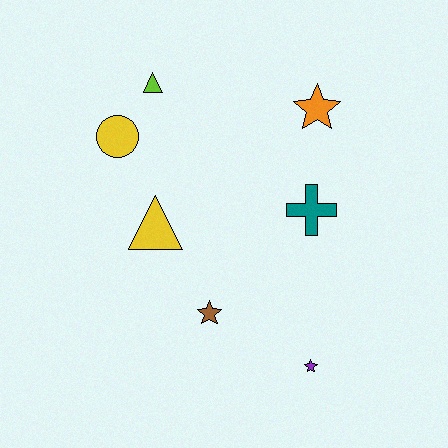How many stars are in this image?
There are 3 stars.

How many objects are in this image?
There are 7 objects.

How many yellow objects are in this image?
There are 2 yellow objects.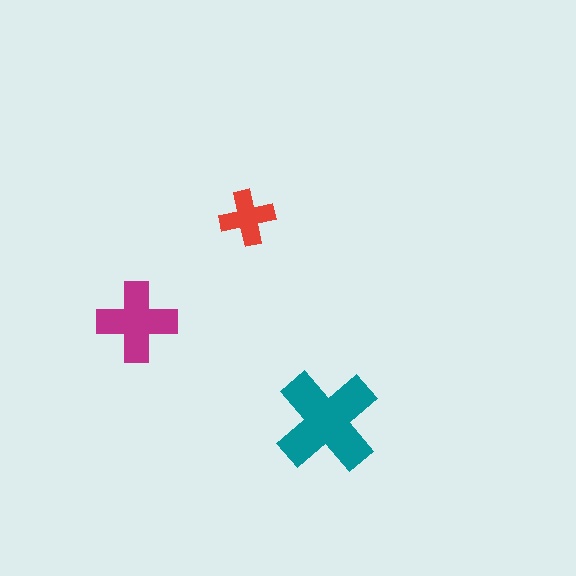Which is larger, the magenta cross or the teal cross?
The teal one.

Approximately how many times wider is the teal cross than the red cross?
About 2 times wider.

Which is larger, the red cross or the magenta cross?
The magenta one.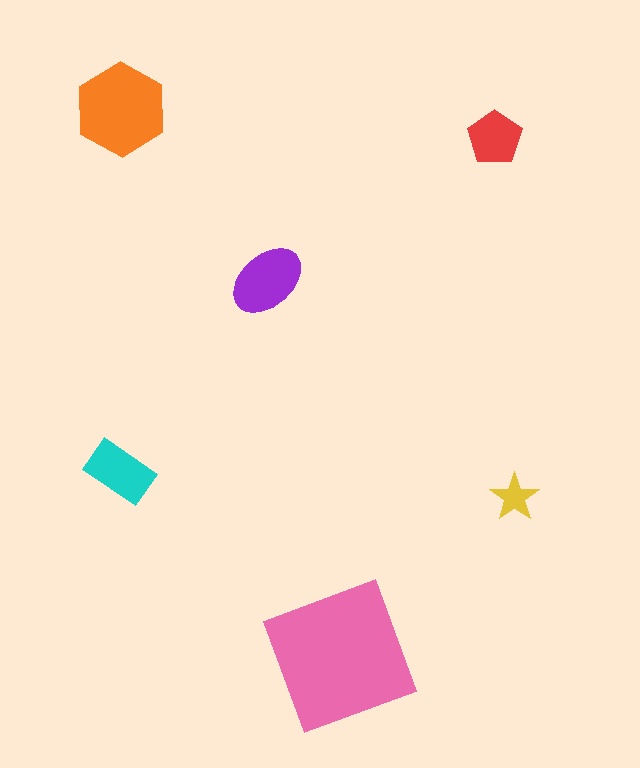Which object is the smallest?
The yellow star.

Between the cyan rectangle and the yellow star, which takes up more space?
The cyan rectangle.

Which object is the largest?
The pink square.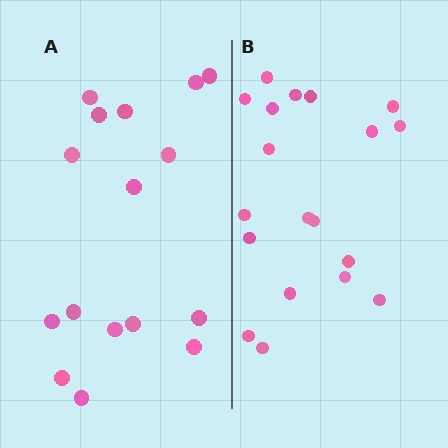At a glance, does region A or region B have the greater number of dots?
Region B (the right region) has more dots.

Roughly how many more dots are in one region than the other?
Region B has just a few more — roughly 2 or 3 more dots than region A.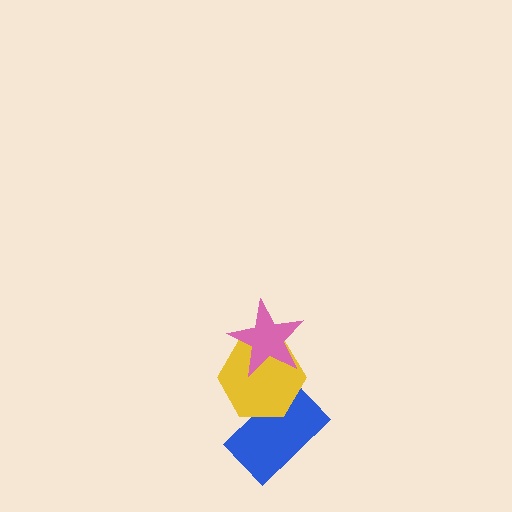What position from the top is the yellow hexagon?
The yellow hexagon is 2nd from the top.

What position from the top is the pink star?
The pink star is 1st from the top.